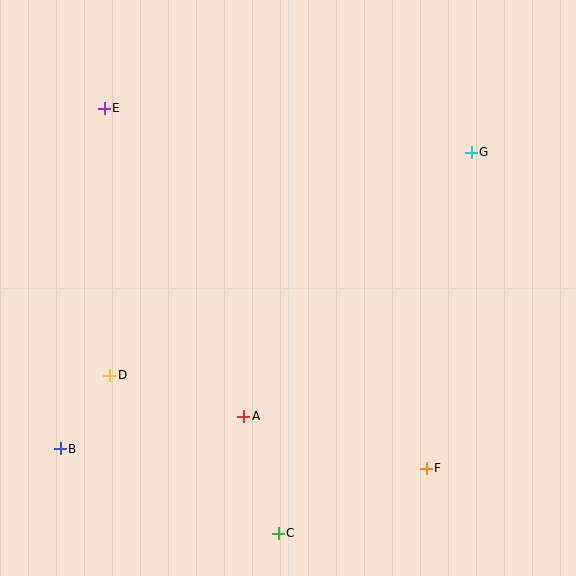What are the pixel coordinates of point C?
Point C is at (278, 533).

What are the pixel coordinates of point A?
Point A is at (244, 416).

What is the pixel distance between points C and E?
The distance between C and E is 459 pixels.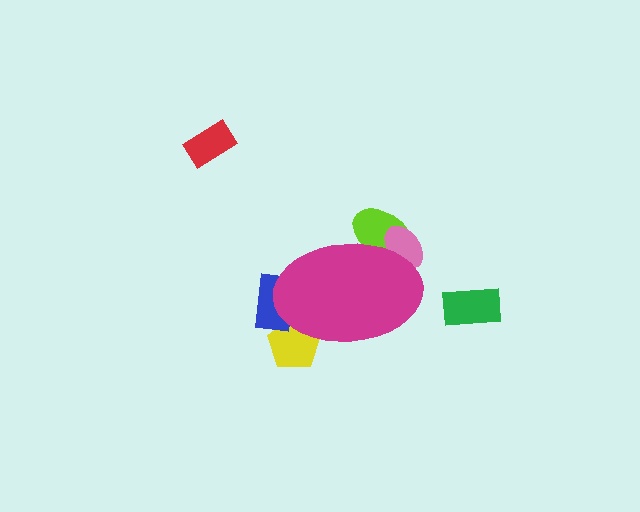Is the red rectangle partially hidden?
No, the red rectangle is fully visible.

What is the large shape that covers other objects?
A magenta ellipse.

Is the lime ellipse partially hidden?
Yes, the lime ellipse is partially hidden behind the magenta ellipse.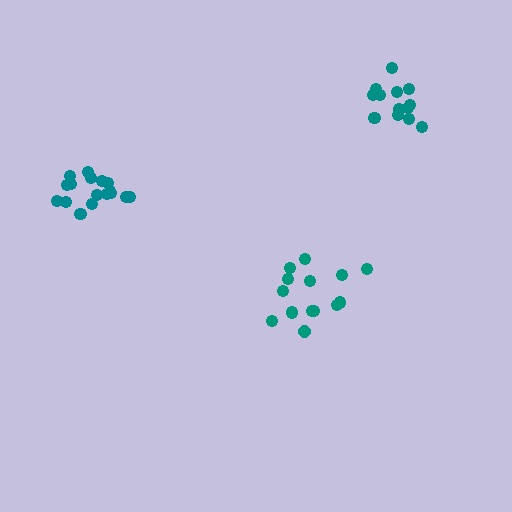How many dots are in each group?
Group 1: 14 dots, Group 2: 17 dots, Group 3: 14 dots (45 total).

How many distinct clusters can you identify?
There are 3 distinct clusters.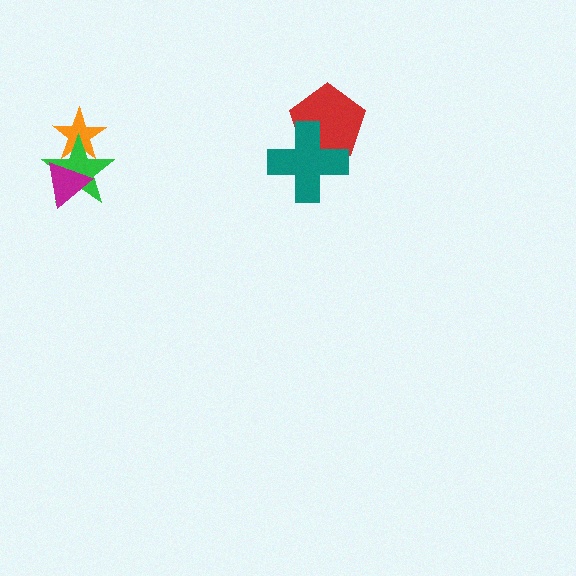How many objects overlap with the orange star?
2 objects overlap with the orange star.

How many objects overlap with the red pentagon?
1 object overlaps with the red pentagon.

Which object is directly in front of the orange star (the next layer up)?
The green star is directly in front of the orange star.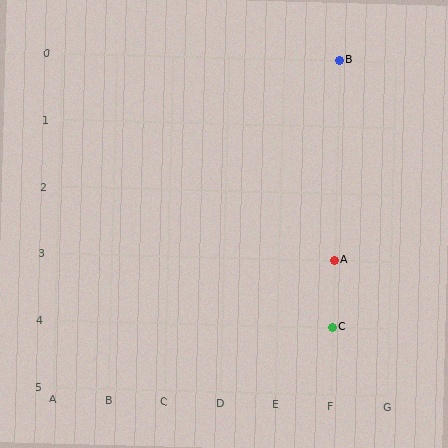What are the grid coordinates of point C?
Point C is at grid coordinates (F, 4).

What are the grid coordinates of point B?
Point B is at grid coordinates (F, 0).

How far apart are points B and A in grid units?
Points B and A are 3 rows apart.